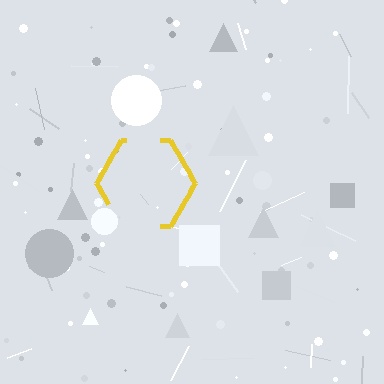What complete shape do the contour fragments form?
The contour fragments form a hexagon.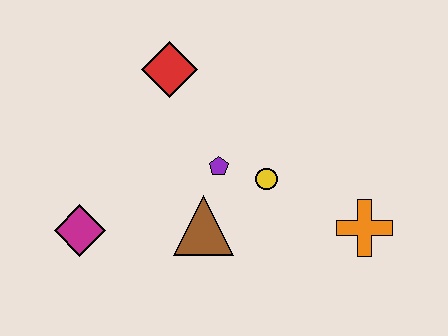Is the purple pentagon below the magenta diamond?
No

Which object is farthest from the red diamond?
The orange cross is farthest from the red diamond.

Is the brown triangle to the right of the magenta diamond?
Yes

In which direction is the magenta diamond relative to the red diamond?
The magenta diamond is below the red diamond.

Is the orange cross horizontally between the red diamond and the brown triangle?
No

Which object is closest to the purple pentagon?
The yellow circle is closest to the purple pentagon.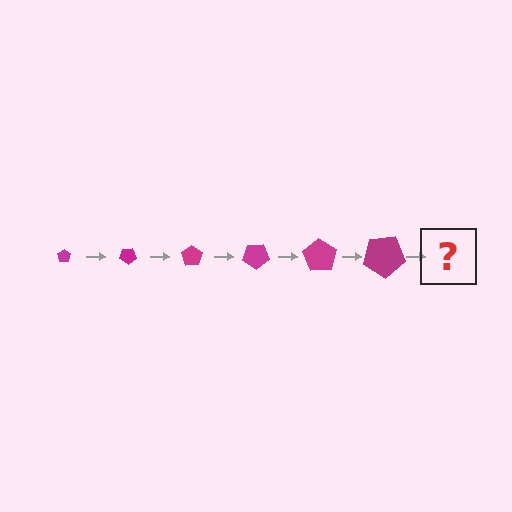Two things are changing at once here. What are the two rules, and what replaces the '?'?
The two rules are that the pentagon grows larger each step and it rotates 35 degrees each step. The '?' should be a pentagon, larger than the previous one and rotated 210 degrees from the start.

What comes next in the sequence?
The next element should be a pentagon, larger than the previous one and rotated 210 degrees from the start.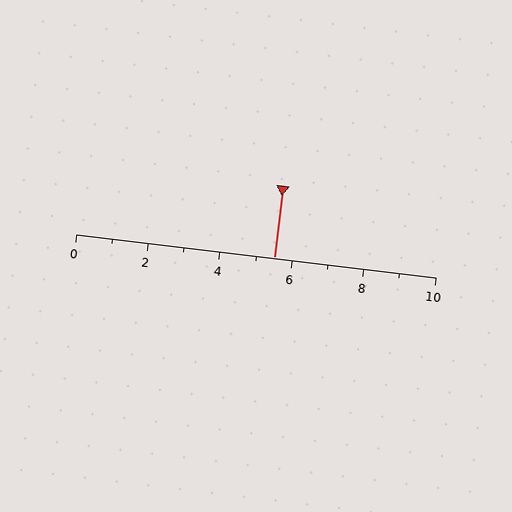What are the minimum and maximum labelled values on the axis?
The axis runs from 0 to 10.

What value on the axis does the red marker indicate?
The marker indicates approximately 5.5.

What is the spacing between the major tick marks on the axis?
The major ticks are spaced 2 apart.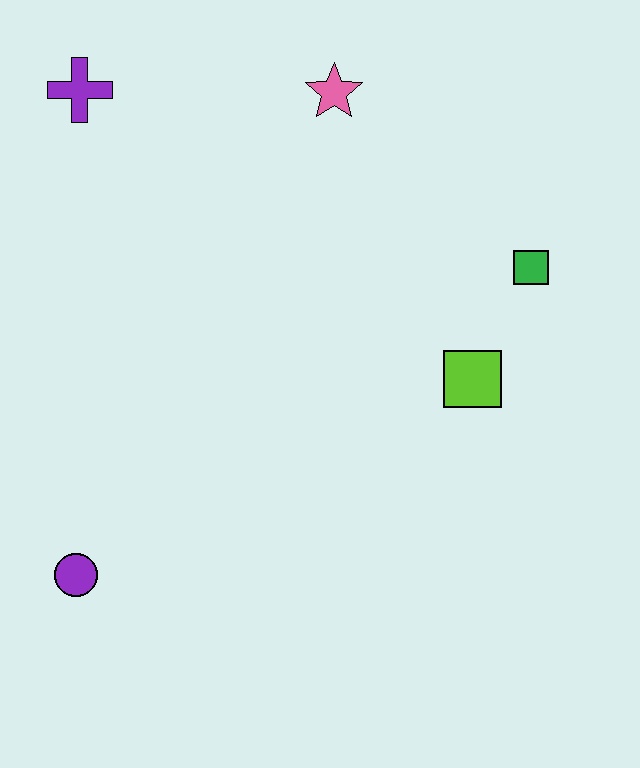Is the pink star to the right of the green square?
No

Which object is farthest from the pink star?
The purple circle is farthest from the pink star.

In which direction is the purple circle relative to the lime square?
The purple circle is to the left of the lime square.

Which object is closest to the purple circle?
The lime square is closest to the purple circle.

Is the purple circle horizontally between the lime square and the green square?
No